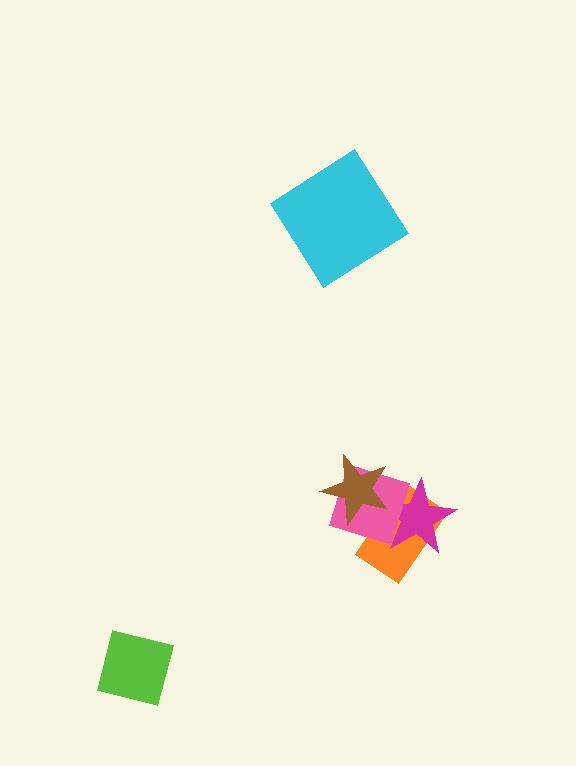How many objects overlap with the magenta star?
3 objects overlap with the magenta star.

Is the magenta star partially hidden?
Yes, it is partially covered by another shape.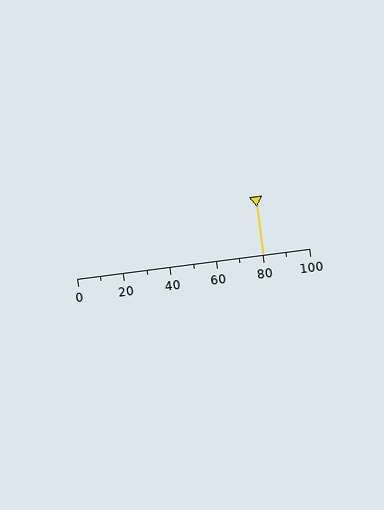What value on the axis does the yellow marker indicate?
The marker indicates approximately 80.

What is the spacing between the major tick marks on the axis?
The major ticks are spaced 20 apart.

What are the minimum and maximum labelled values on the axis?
The axis runs from 0 to 100.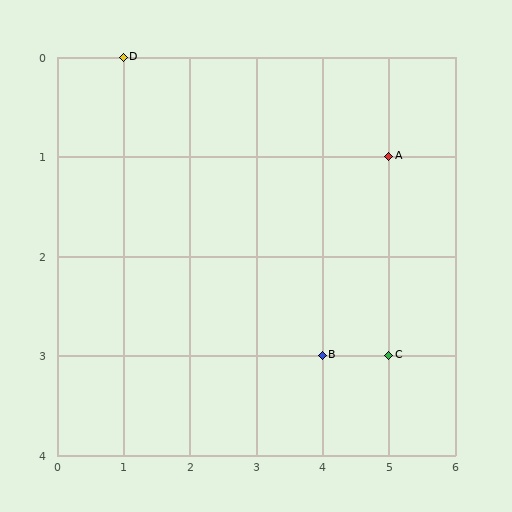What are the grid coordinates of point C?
Point C is at grid coordinates (5, 3).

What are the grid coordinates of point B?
Point B is at grid coordinates (4, 3).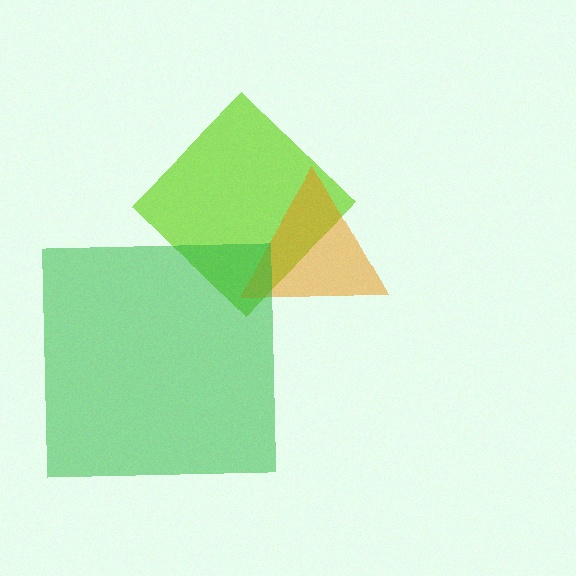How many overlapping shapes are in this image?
There are 3 overlapping shapes in the image.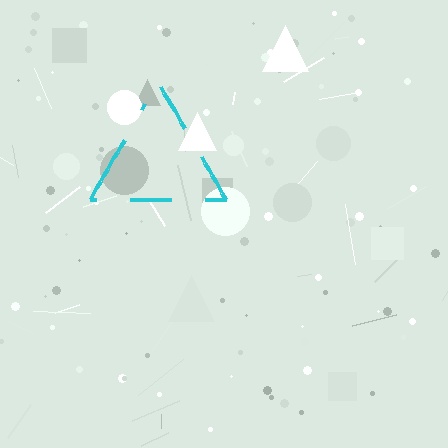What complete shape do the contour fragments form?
The contour fragments form a triangle.